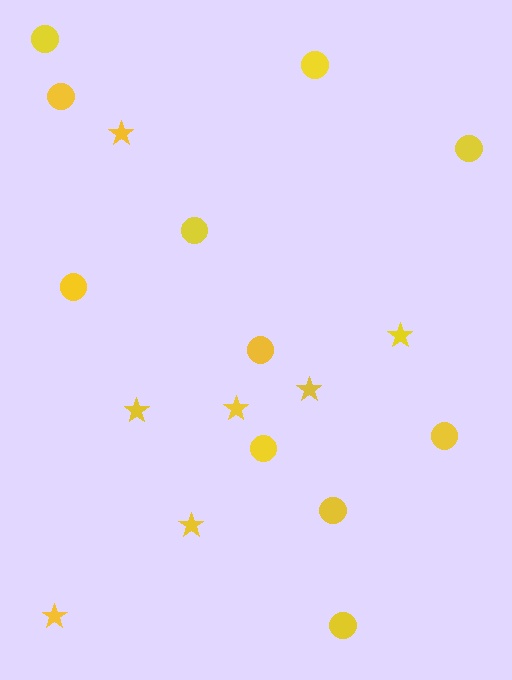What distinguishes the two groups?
There are 2 groups: one group of stars (7) and one group of circles (11).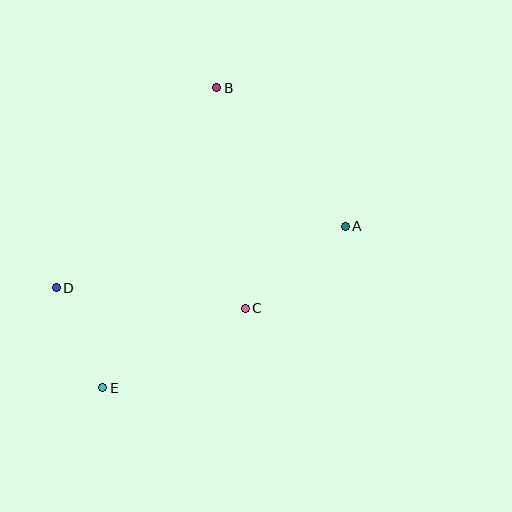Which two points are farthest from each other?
Points B and E are farthest from each other.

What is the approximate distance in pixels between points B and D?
The distance between B and D is approximately 256 pixels.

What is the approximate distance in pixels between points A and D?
The distance between A and D is approximately 295 pixels.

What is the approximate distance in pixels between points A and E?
The distance between A and E is approximately 291 pixels.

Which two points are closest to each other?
Points D and E are closest to each other.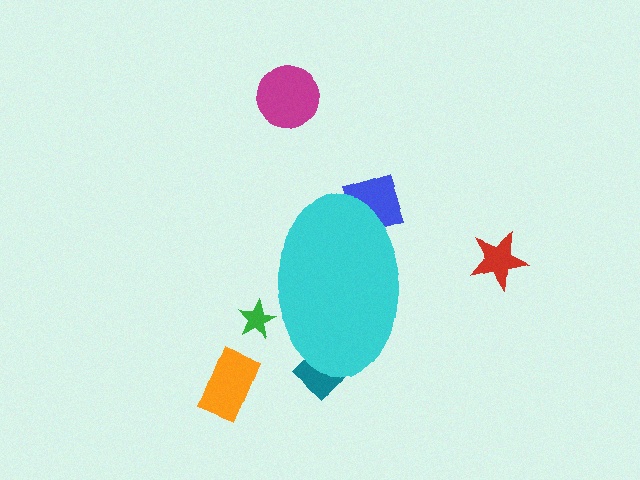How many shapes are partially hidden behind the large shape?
3 shapes are partially hidden.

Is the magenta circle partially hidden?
No, the magenta circle is fully visible.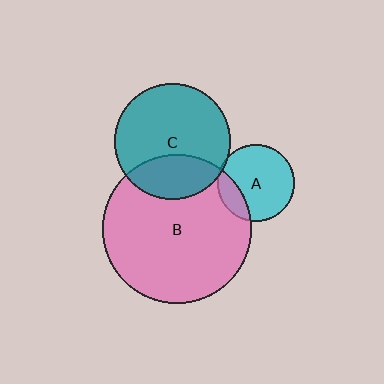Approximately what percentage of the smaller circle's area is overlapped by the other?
Approximately 30%.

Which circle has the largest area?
Circle B (pink).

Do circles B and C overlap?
Yes.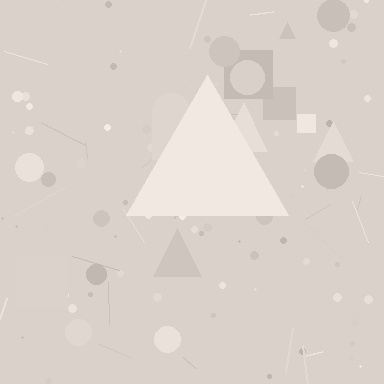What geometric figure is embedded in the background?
A triangle is embedded in the background.